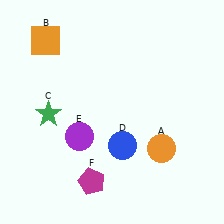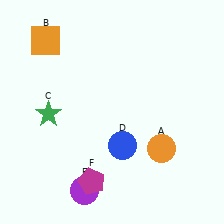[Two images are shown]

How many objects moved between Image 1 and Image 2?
1 object moved between the two images.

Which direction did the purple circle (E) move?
The purple circle (E) moved down.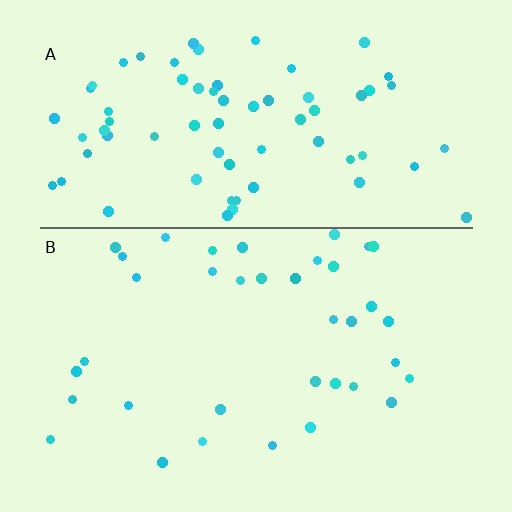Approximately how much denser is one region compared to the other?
Approximately 2.0× — region A over region B.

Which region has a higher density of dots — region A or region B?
A (the top).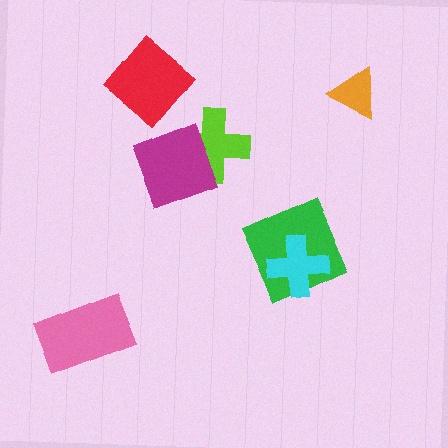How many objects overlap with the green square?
1 object overlaps with the green square.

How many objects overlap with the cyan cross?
1 object overlaps with the cyan cross.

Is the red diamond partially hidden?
No, no other shape covers it.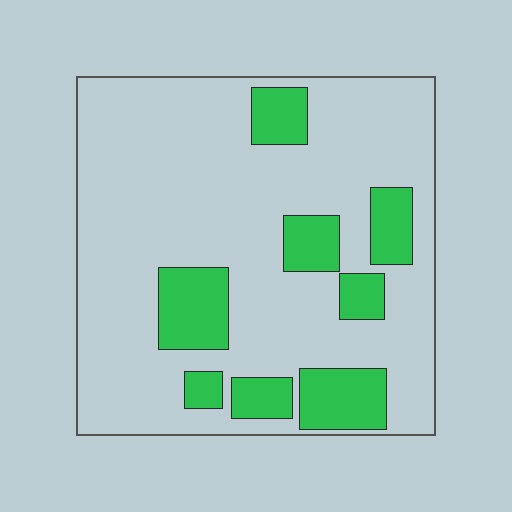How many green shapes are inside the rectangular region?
8.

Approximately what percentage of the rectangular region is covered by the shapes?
Approximately 20%.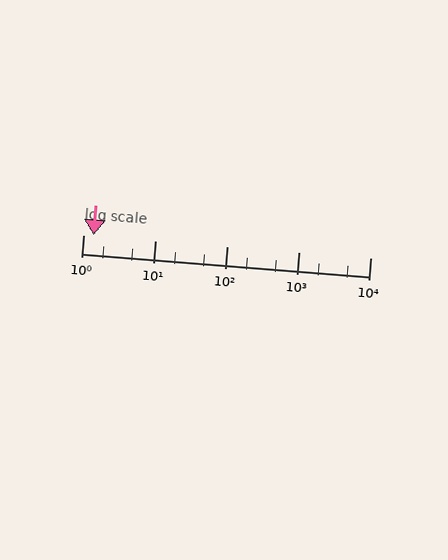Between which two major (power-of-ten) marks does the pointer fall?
The pointer is between 1 and 10.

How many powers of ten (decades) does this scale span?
The scale spans 4 decades, from 1 to 10000.